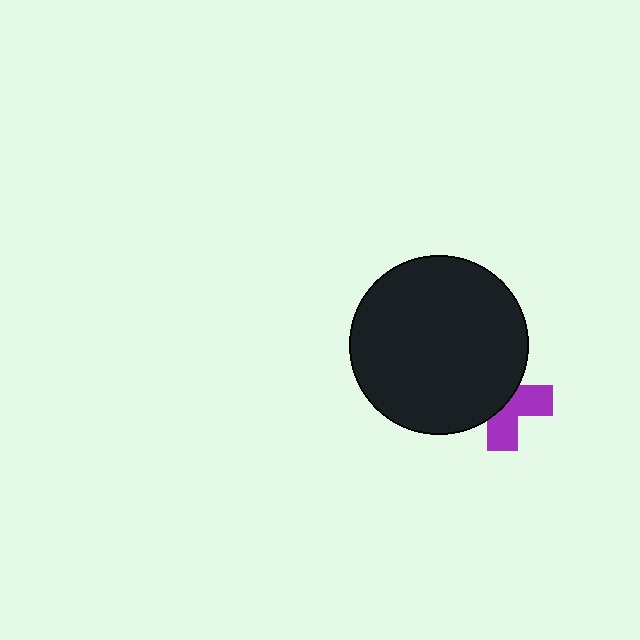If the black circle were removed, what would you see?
You would see the complete purple cross.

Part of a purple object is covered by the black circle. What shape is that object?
It is a cross.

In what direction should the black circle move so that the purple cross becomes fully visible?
The black circle should move toward the upper-left. That is the shortest direction to clear the overlap and leave the purple cross fully visible.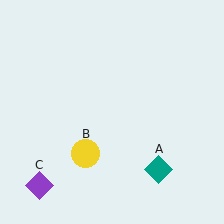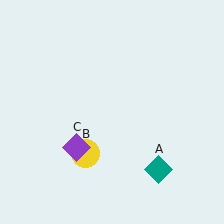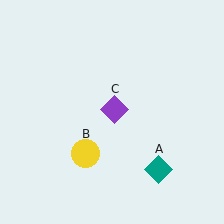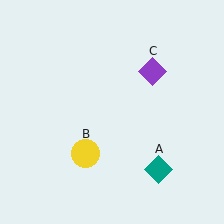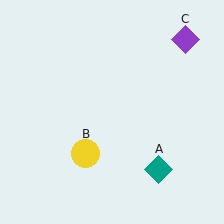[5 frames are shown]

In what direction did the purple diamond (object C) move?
The purple diamond (object C) moved up and to the right.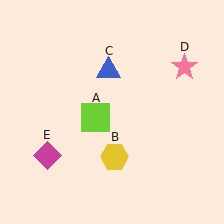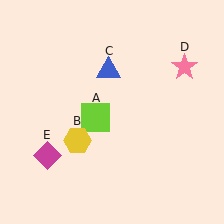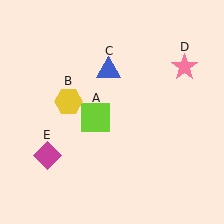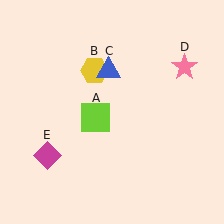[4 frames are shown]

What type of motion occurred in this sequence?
The yellow hexagon (object B) rotated clockwise around the center of the scene.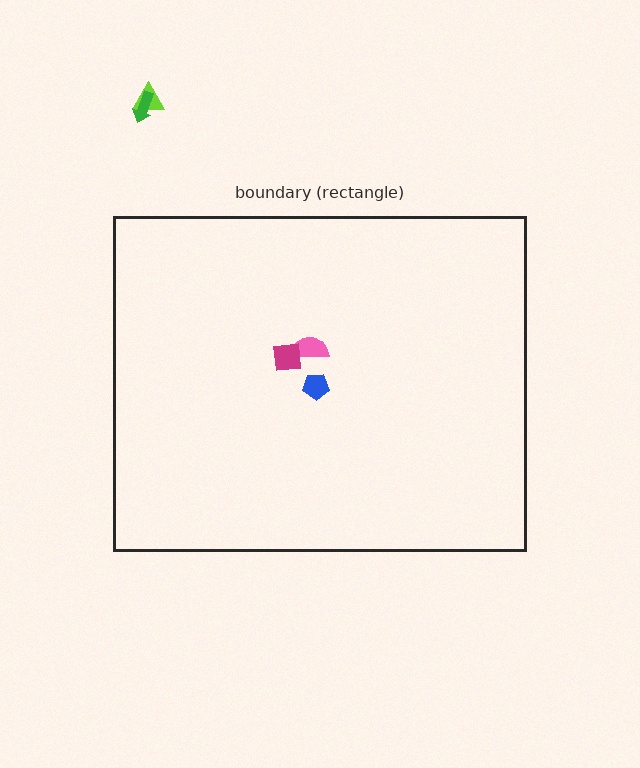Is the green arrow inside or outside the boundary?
Outside.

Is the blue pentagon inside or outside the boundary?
Inside.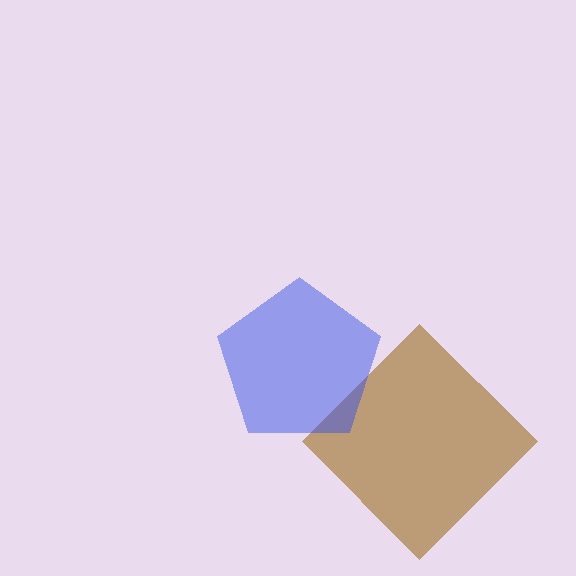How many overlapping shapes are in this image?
There are 2 overlapping shapes in the image.